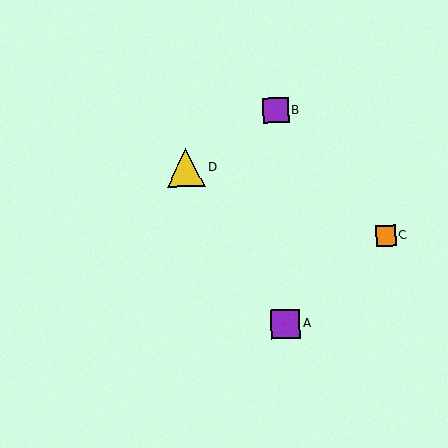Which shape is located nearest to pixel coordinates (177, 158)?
The yellow triangle (labeled D) at (186, 168) is nearest to that location.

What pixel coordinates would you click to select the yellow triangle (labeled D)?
Click at (186, 168) to select the yellow triangle D.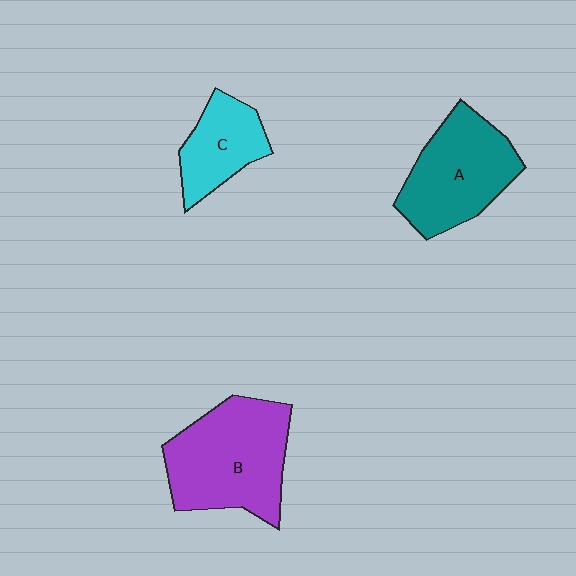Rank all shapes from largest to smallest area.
From largest to smallest: B (purple), A (teal), C (cyan).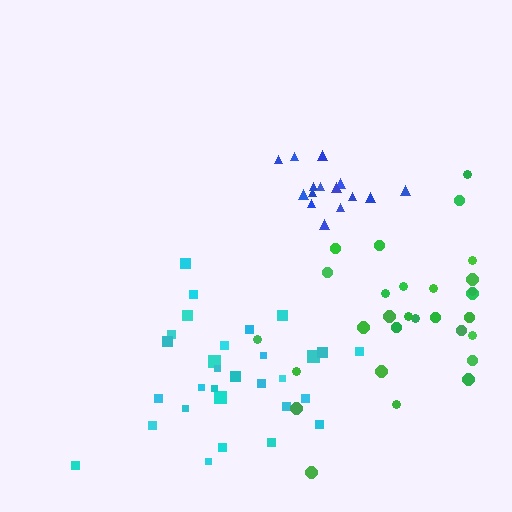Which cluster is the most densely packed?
Blue.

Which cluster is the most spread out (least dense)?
Green.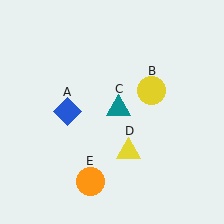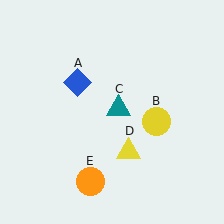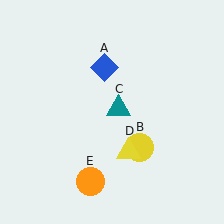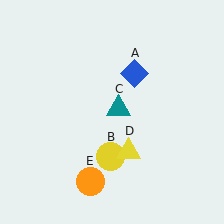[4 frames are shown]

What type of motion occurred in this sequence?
The blue diamond (object A), yellow circle (object B) rotated clockwise around the center of the scene.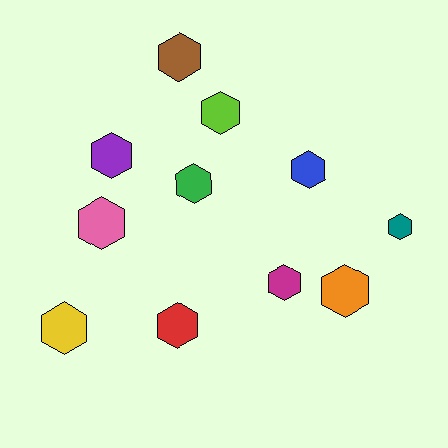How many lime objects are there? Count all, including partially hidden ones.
There is 1 lime object.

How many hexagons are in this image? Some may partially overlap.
There are 11 hexagons.